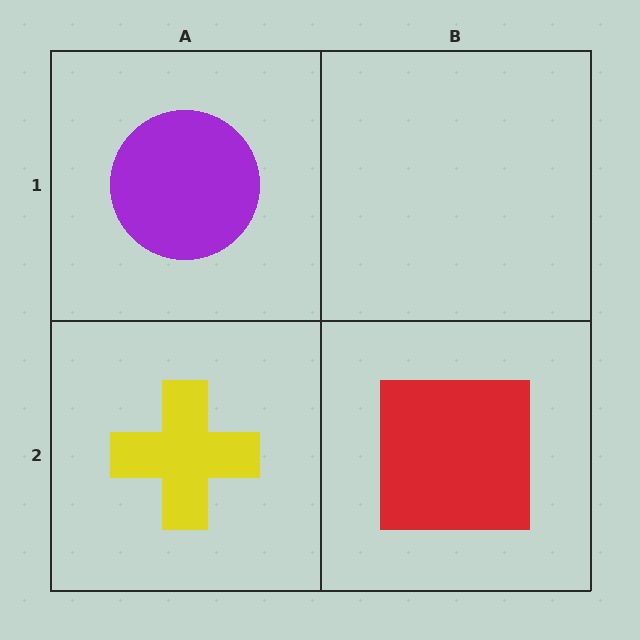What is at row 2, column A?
A yellow cross.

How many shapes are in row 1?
1 shape.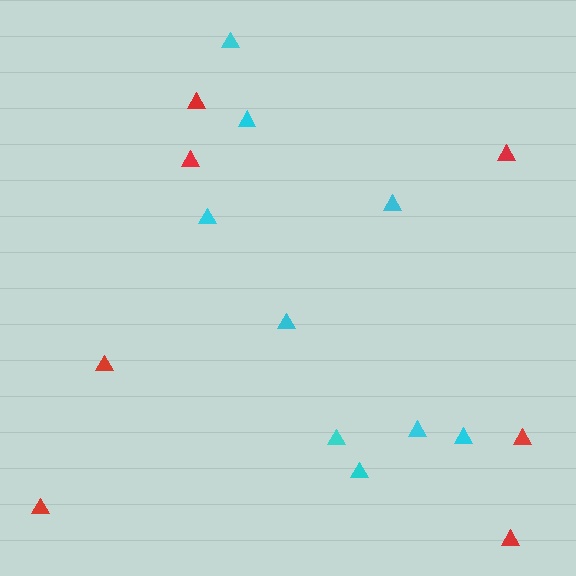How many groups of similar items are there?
There are 2 groups: one group of red triangles (7) and one group of cyan triangles (9).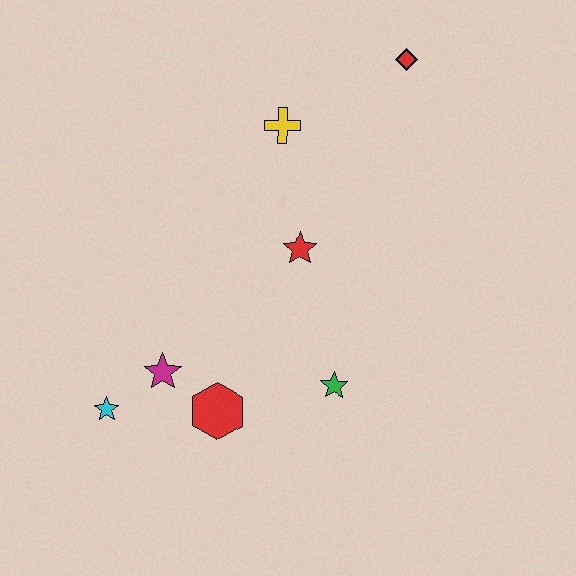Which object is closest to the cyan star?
The magenta star is closest to the cyan star.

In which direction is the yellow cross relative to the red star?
The yellow cross is above the red star.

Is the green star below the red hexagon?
No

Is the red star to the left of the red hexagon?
No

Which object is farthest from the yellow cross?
The cyan star is farthest from the yellow cross.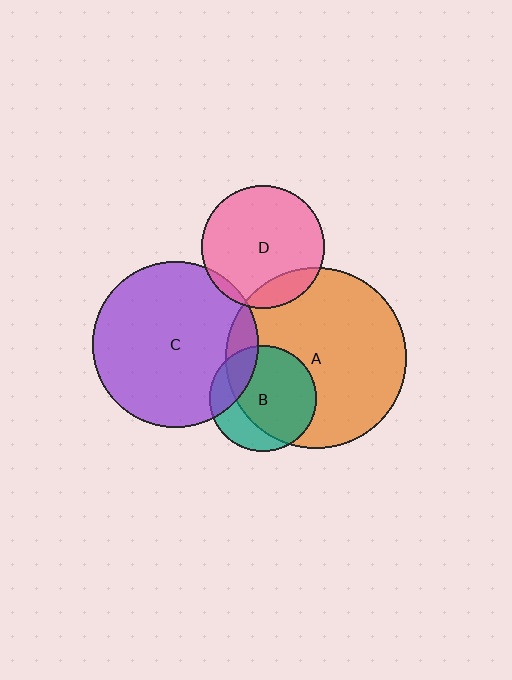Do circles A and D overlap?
Yes.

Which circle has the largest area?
Circle A (orange).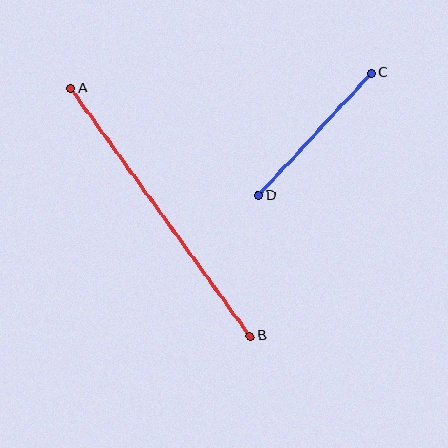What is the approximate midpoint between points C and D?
The midpoint is at approximately (315, 134) pixels.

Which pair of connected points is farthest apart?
Points A and B are farthest apart.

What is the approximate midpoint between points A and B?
The midpoint is at approximately (161, 212) pixels.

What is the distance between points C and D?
The distance is approximately 167 pixels.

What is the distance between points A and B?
The distance is approximately 306 pixels.